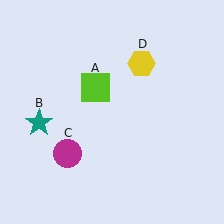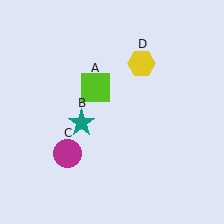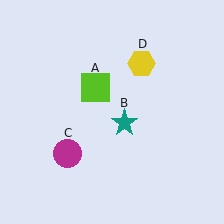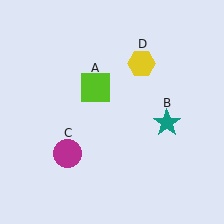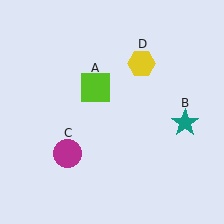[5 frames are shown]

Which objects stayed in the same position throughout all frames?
Lime square (object A) and magenta circle (object C) and yellow hexagon (object D) remained stationary.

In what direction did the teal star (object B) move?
The teal star (object B) moved right.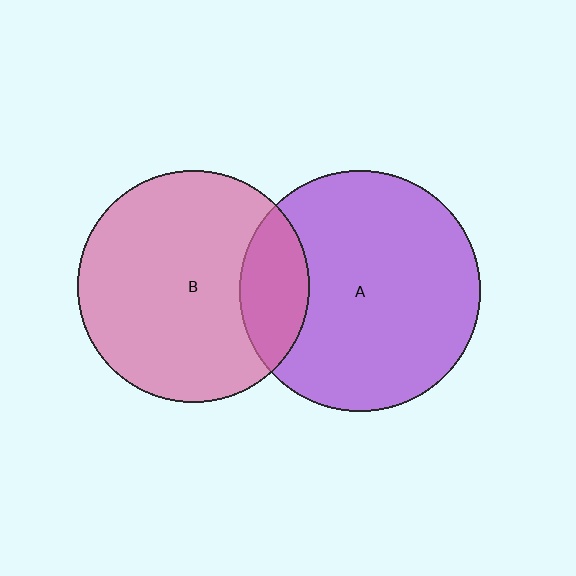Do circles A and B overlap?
Yes.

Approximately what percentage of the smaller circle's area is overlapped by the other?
Approximately 20%.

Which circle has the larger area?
Circle A (purple).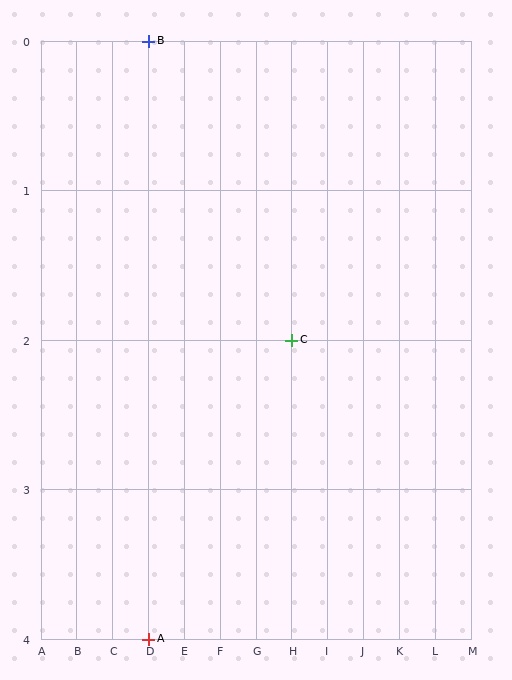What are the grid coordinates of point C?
Point C is at grid coordinates (H, 2).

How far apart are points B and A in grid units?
Points B and A are 4 rows apart.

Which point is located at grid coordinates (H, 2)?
Point C is at (H, 2).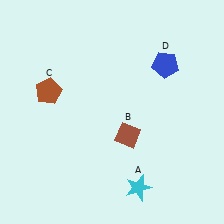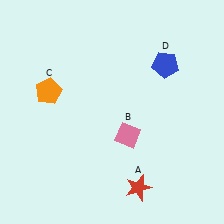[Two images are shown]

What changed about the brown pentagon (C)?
In Image 1, C is brown. In Image 2, it changed to orange.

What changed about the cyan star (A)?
In Image 1, A is cyan. In Image 2, it changed to red.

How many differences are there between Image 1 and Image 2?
There are 3 differences between the two images.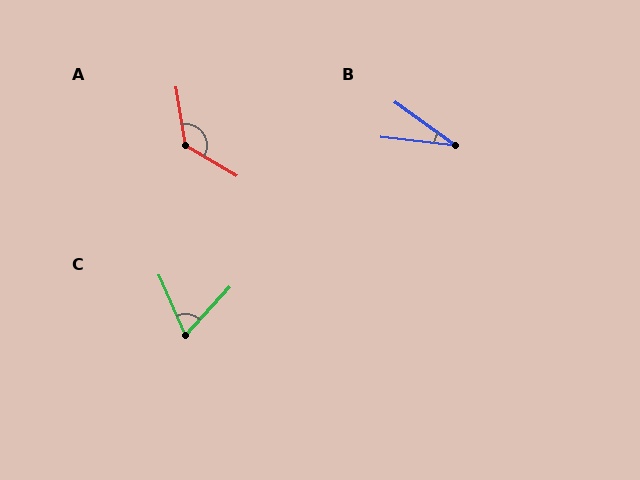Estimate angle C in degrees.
Approximately 67 degrees.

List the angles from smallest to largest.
B (30°), C (67°), A (129°).